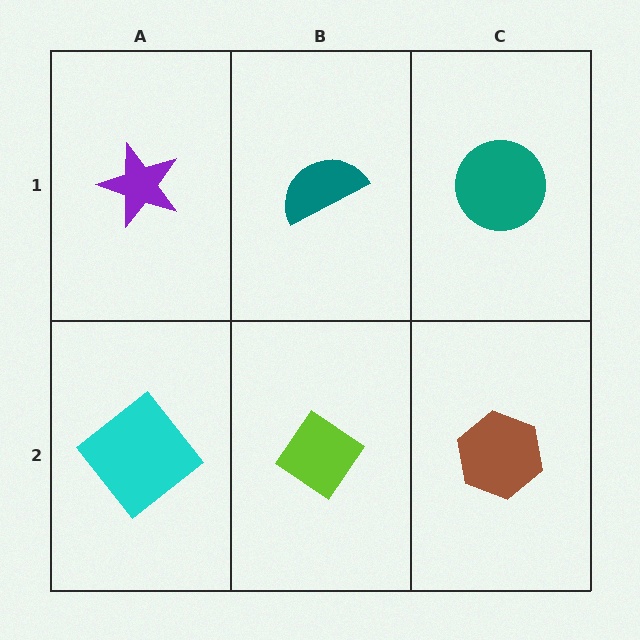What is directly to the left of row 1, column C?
A teal semicircle.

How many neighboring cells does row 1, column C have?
2.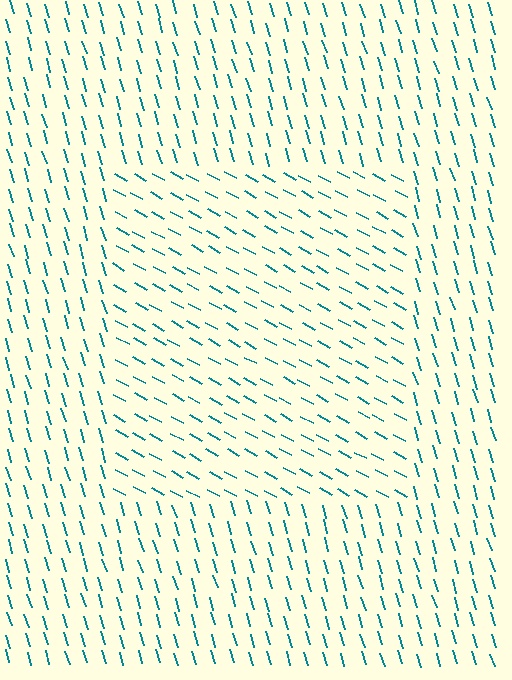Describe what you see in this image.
The image is filled with small teal line segments. A rectangle region in the image has lines oriented differently from the surrounding lines, creating a visible texture boundary.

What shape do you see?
I see a rectangle.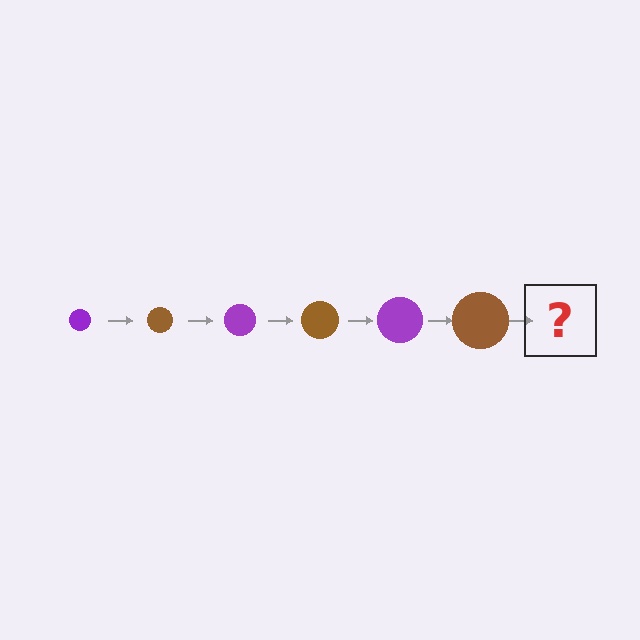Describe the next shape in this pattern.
It should be a purple circle, larger than the previous one.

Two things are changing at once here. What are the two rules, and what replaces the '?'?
The two rules are that the circle grows larger each step and the color cycles through purple and brown. The '?' should be a purple circle, larger than the previous one.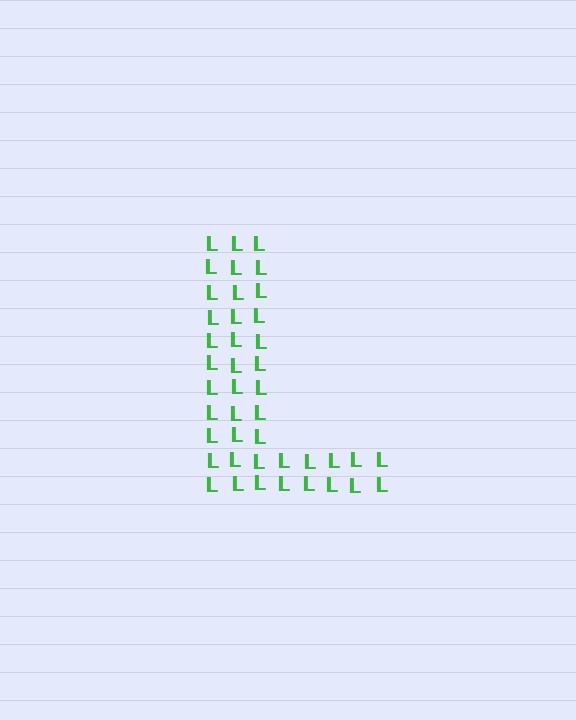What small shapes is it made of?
It is made of small letter L's.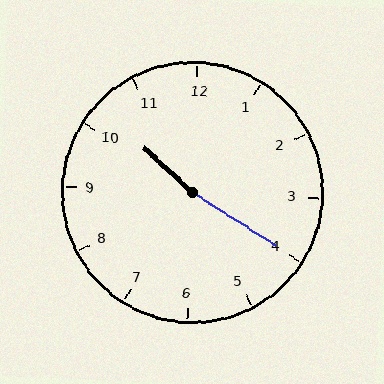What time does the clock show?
10:20.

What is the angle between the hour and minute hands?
Approximately 170 degrees.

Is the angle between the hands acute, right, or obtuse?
It is obtuse.